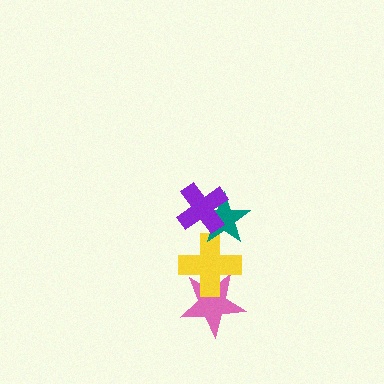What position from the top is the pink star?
The pink star is 4th from the top.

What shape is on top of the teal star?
The purple cross is on top of the teal star.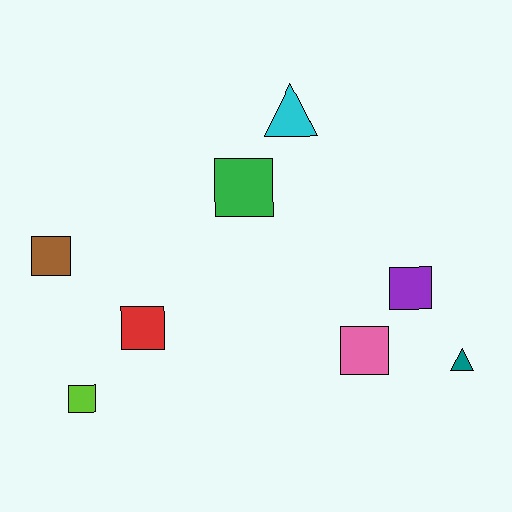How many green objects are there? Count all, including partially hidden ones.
There is 1 green object.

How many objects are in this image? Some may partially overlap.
There are 8 objects.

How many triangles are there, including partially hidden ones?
There are 2 triangles.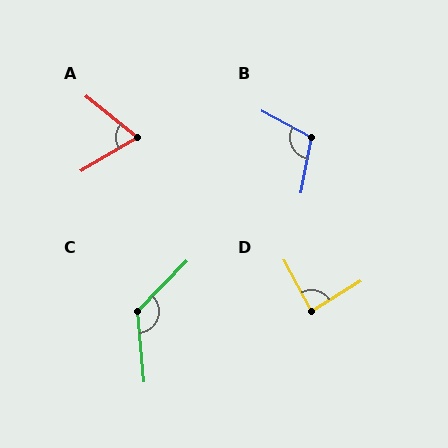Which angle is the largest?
C, at approximately 130 degrees.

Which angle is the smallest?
A, at approximately 70 degrees.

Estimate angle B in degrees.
Approximately 107 degrees.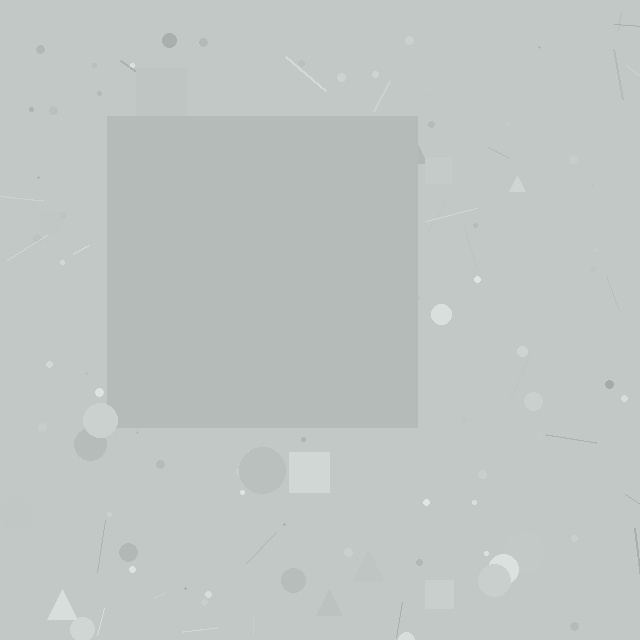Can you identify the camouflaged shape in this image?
The camouflaged shape is a square.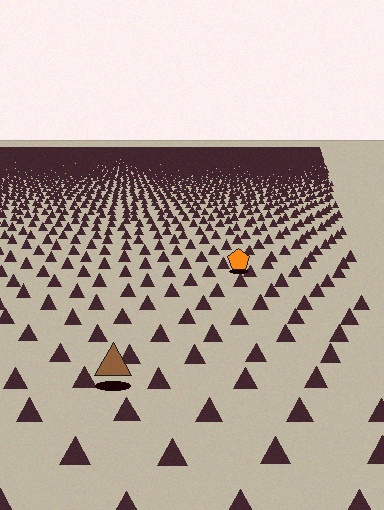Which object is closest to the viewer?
The brown triangle is closest. The texture marks near it are larger and more spread out.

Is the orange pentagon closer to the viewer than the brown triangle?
No. The brown triangle is closer — you can tell from the texture gradient: the ground texture is coarser near it.